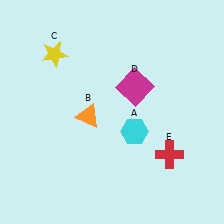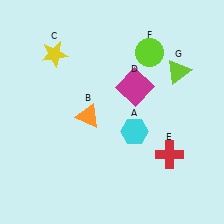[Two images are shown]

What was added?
A lime circle (F), a lime triangle (G) were added in Image 2.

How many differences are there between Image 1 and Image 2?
There are 2 differences between the two images.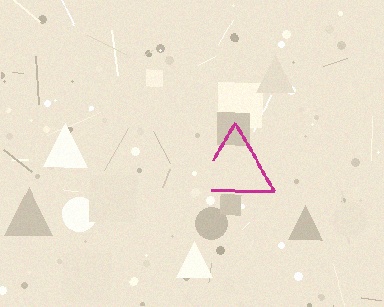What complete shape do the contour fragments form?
The contour fragments form a triangle.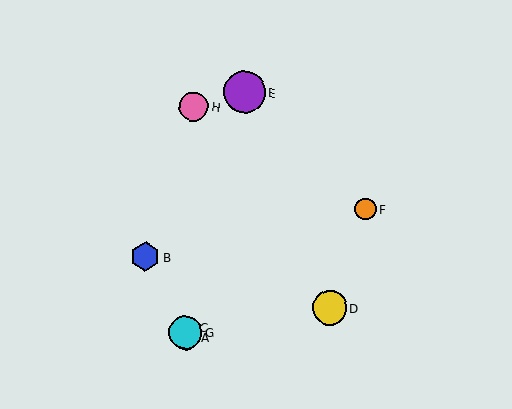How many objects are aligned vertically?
4 objects (A, C, G, H) are aligned vertically.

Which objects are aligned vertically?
Objects A, C, G, H are aligned vertically.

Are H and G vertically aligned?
Yes, both are at x≈194.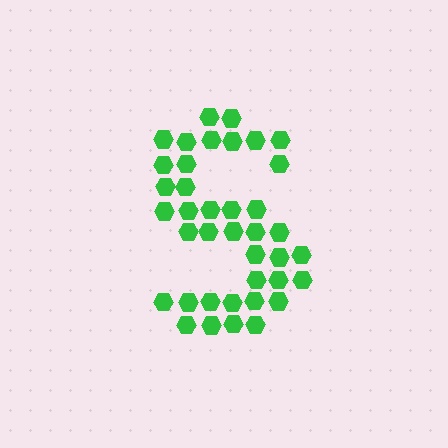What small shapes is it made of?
It is made of small hexagons.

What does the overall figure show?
The overall figure shows the letter S.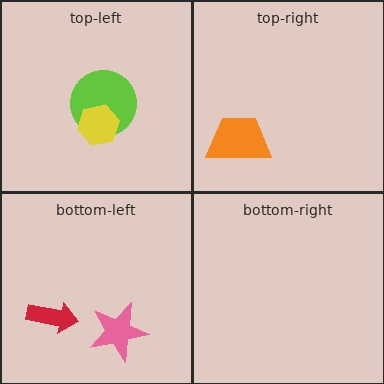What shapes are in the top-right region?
The orange trapezoid.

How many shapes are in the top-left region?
2.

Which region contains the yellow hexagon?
The top-left region.